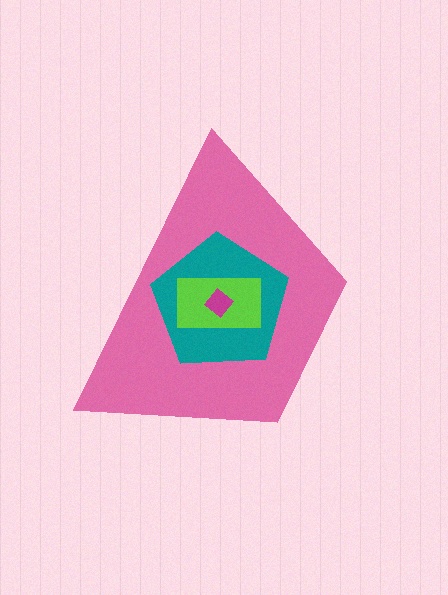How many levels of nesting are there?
4.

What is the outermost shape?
The pink trapezoid.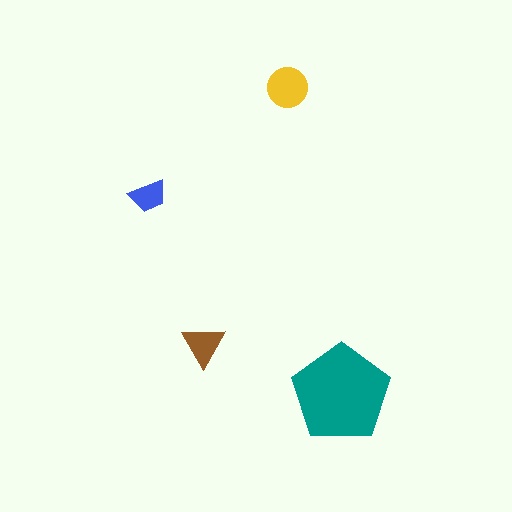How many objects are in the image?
There are 4 objects in the image.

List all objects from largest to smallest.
The teal pentagon, the yellow circle, the brown triangle, the blue trapezoid.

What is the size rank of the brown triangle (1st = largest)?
3rd.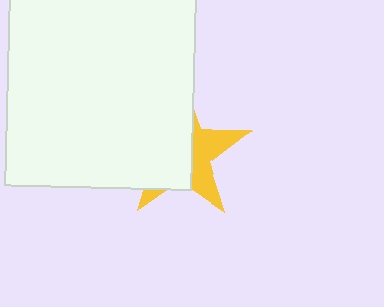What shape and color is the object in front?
The object in front is a white rectangle.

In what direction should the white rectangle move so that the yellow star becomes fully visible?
The white rectangle should move left. That is the shortest direction to clear the overlap and leave the yellow star fully visible.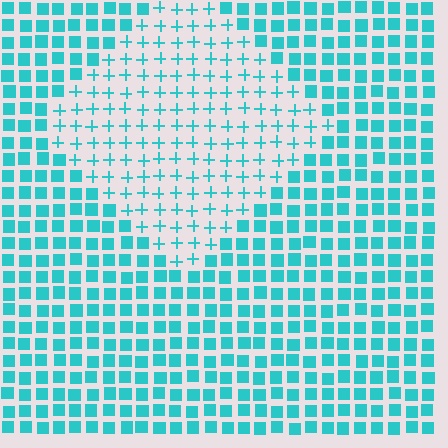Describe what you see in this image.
The image is filled with small cyan elements arranged in a uniform grid. A diamond-shaped region contains plus signs, while the surrounding area contains squares. The boundary is defined purely by the change in element shape.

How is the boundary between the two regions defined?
The boundary is defined by a change in element shape: plus signs inside vs. squares outside. All elements share the same color and spacing.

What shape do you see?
I see a diamond.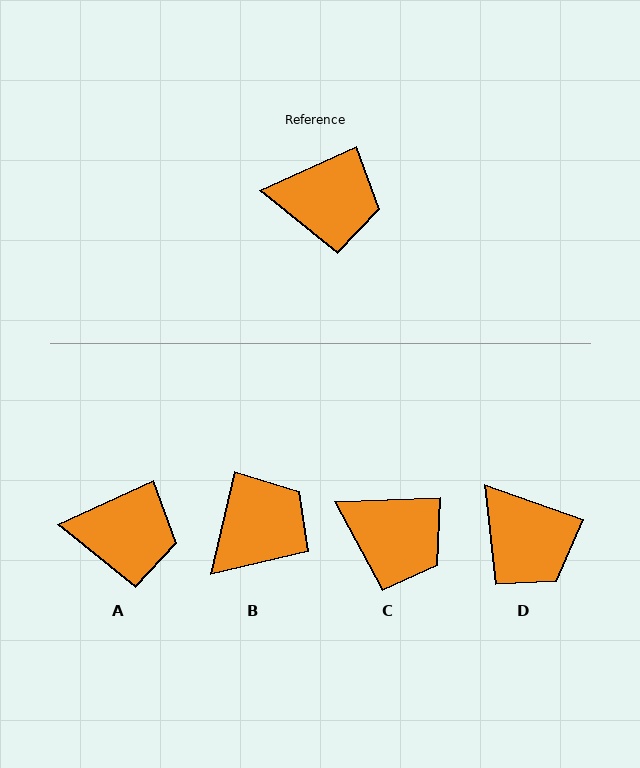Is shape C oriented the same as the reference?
No, it is off by about 22 degrees.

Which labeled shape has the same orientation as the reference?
A.